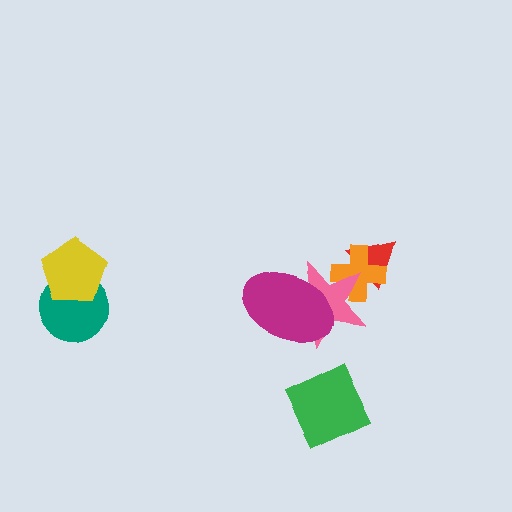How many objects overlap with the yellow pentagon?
1 object overlaps with the yellow pentagon.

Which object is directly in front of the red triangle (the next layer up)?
The orange cross is directly in front of the red triangle.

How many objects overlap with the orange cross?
2 objects overlap with the orange cross.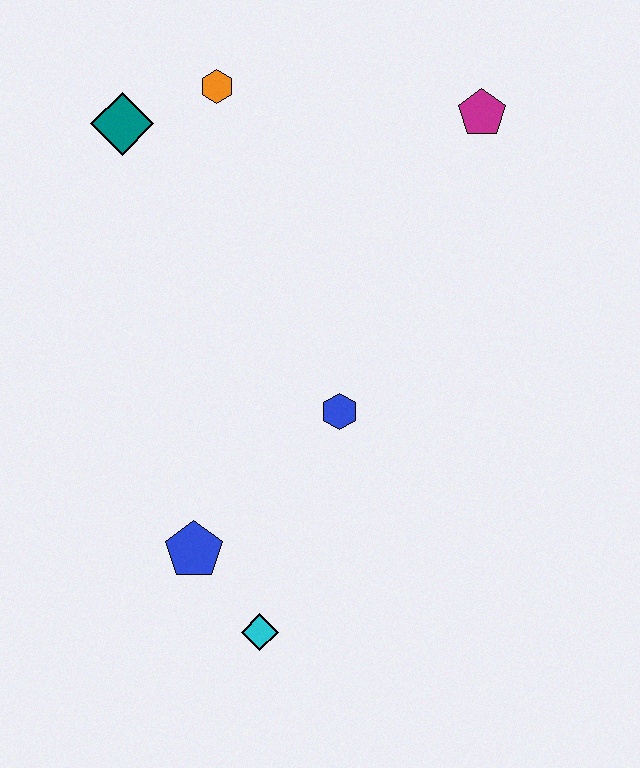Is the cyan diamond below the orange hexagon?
Yes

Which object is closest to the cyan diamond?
The blue pentagon is closest to the cyan diamond.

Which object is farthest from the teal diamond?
The cyan diamond is farthest from the teal diamond.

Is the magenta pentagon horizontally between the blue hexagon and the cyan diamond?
No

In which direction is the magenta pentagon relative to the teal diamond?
The magenta pentagon is to the right of the teal diamond.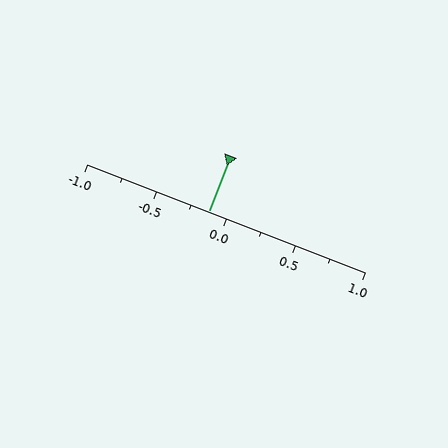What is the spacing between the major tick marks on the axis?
The major ticks are spaced 0.5 apart.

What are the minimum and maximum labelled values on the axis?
The axis runs from -1.0 to 1.0.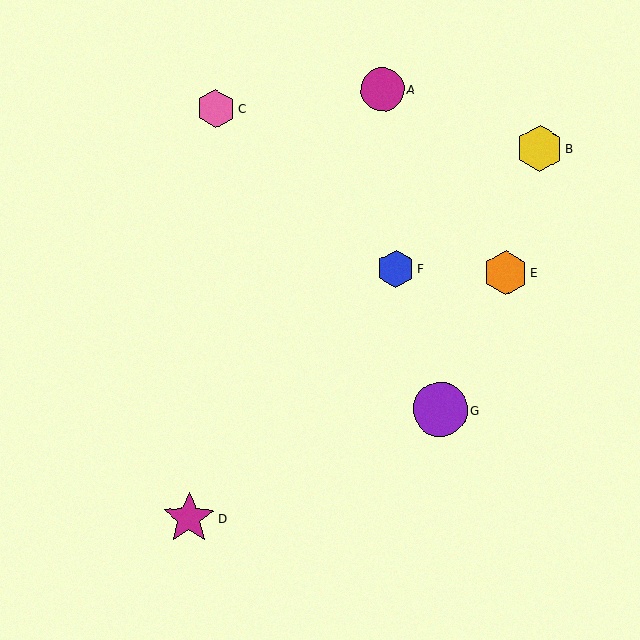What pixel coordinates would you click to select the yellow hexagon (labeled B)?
Click at (539, 148) to select the yellow hexagon B.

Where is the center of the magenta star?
The center of the magenta star is at (189, 518).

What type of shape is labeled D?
Shape D is a magenta star.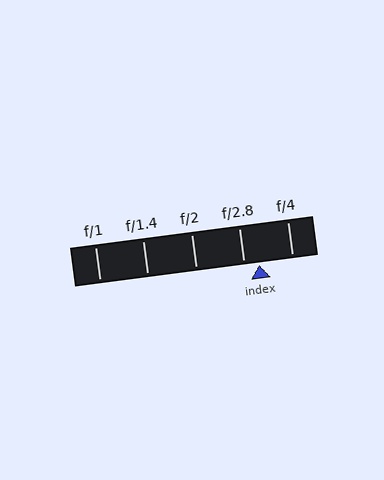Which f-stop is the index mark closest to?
The index mark is closest to f/2.8.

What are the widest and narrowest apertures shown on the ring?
The widest aperture shown is f/1 and the narrowest is f/4.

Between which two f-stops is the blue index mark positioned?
The index mark is between f/2.8 and f/4.